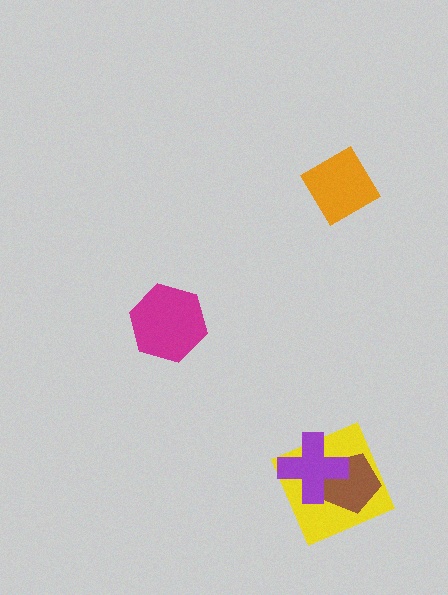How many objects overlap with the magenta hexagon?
0 objects overlap with the magenta hexagon.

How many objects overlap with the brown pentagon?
2 objects overlap with the brown pentagon.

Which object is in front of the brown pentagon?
The purple cross is in front of the brown pentagon.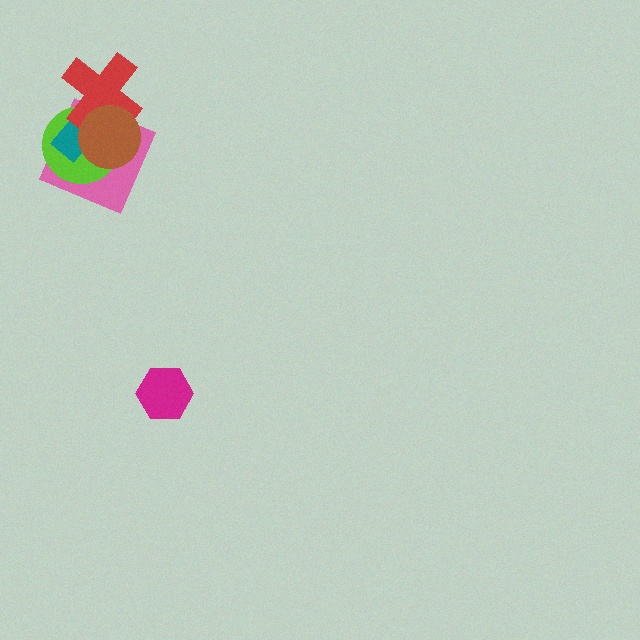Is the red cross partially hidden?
Yes, it is partially covered by another shape.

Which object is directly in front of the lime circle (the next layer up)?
The teal rectangle is directly in front of the lime circle.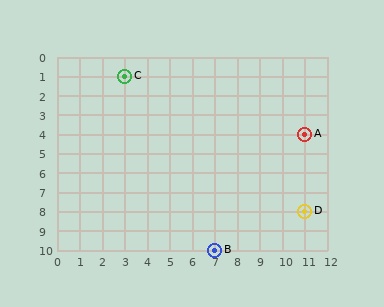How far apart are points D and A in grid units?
Points D and A are 4 rows apart.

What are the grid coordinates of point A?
Point A is at grid coordinates (11, 4).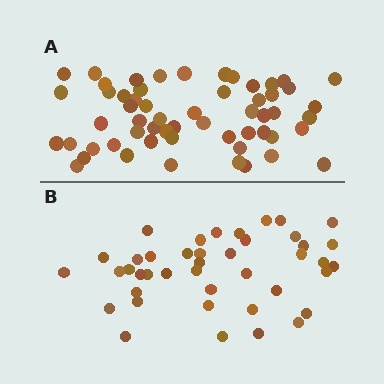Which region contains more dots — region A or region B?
Region A (the top region) has more dots.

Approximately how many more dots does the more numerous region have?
Region A has approximately 15 more dots than region B.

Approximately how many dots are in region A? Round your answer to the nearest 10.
About 60 dots. (The exact count is 57, which rounds to 60.)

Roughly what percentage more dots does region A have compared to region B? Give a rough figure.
About 35% more.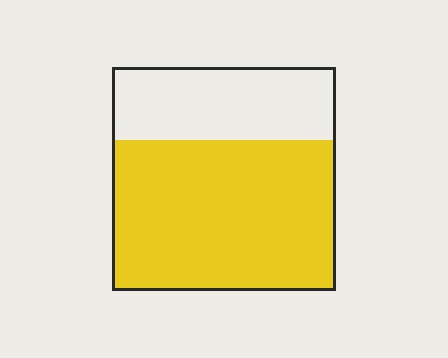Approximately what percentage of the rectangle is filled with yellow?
Approximately 65%.